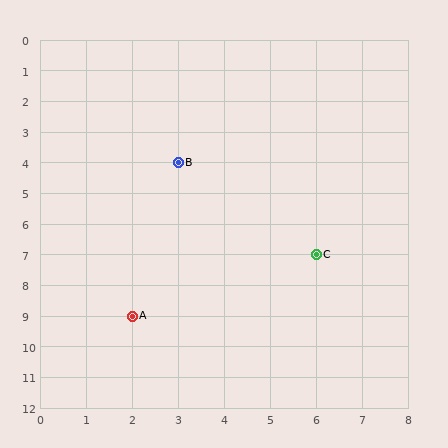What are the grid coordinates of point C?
Point C is at grid coordinates (6, 7).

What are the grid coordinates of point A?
Point A is at grid coordinates (2, 9).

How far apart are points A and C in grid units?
Points A and C are 4 columns and 2 rows apart (about 4.5 grid units diagonally).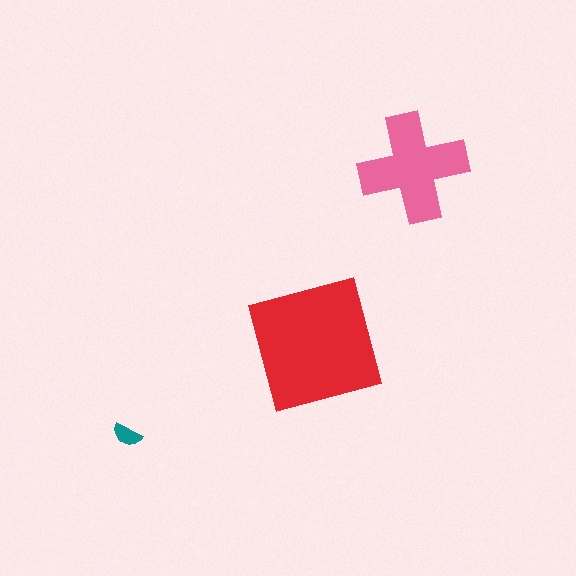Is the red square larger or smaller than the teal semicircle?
Larger.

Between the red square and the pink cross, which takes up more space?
The red square.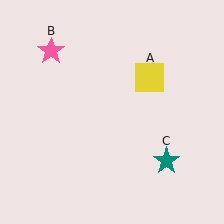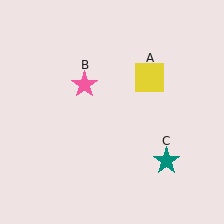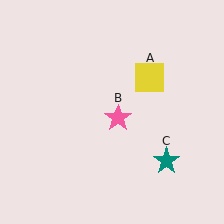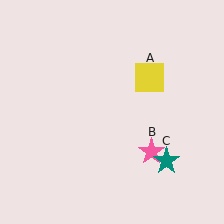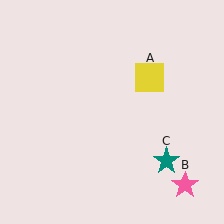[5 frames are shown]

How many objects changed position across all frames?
1 object changed position: pink star (object B).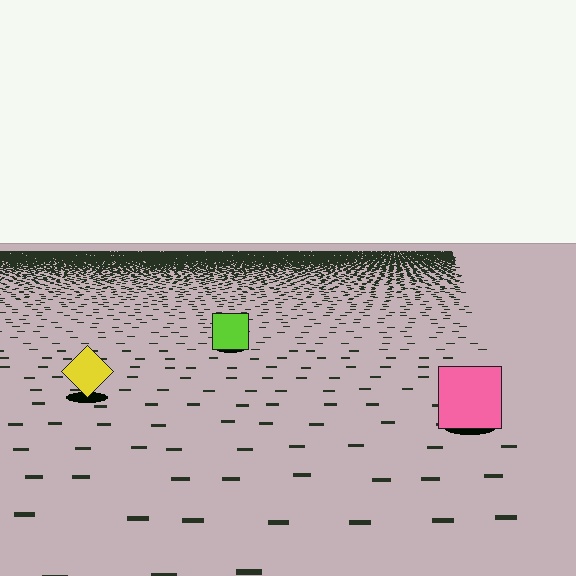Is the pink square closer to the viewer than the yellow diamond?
Yes. The pink square is closer — you can tell from the texture gradient: the ground texture is coarser near it.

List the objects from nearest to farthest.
From nearest to farthest: the pink square, the yellow diamond, the lime square.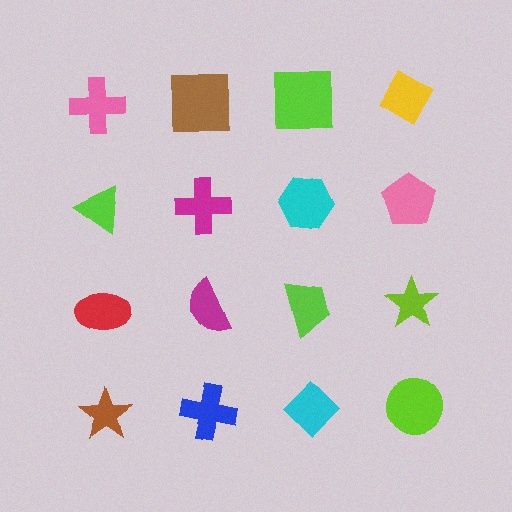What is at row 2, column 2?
A magenta cross.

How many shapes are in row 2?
4 shapes.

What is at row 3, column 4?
A lime star.